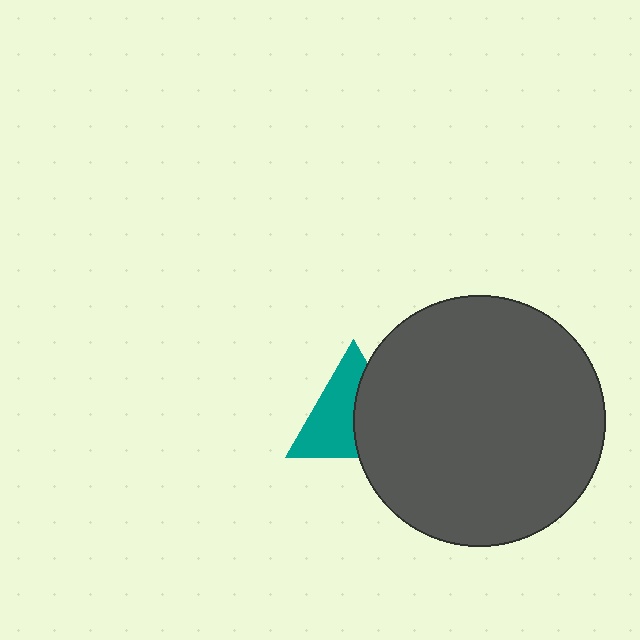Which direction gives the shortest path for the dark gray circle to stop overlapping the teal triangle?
Moving right gives the shortest separation.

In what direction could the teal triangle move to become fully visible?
The teal triangle could move left. That would shift it out from behind the dark gray circle entirely.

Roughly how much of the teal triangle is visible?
About half of it is visible (roughly 56%).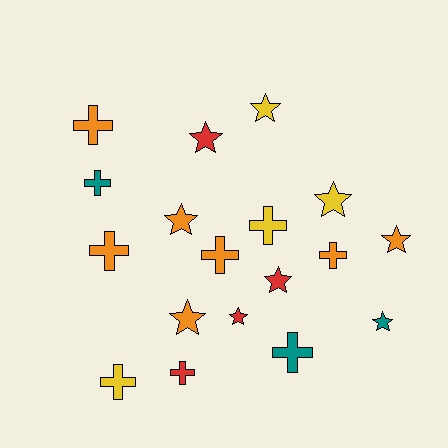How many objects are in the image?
There are 18 objects.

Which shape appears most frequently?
Cross, with 9 objects.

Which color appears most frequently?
Orange, with 7 objects.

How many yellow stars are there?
There are 2 yellow stars.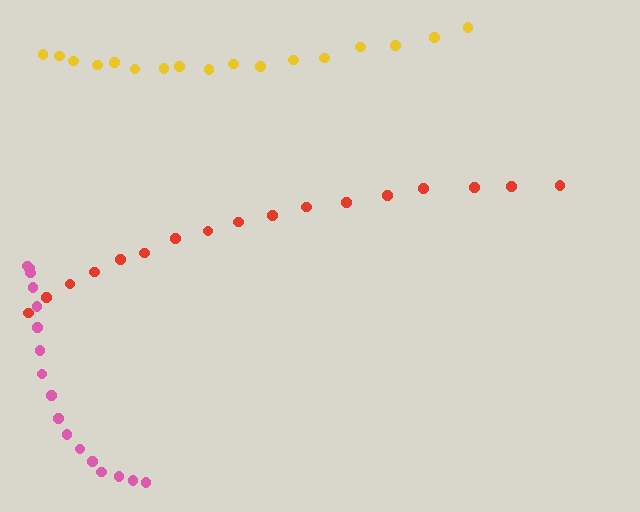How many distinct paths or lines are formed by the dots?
There are 3 distinct paths.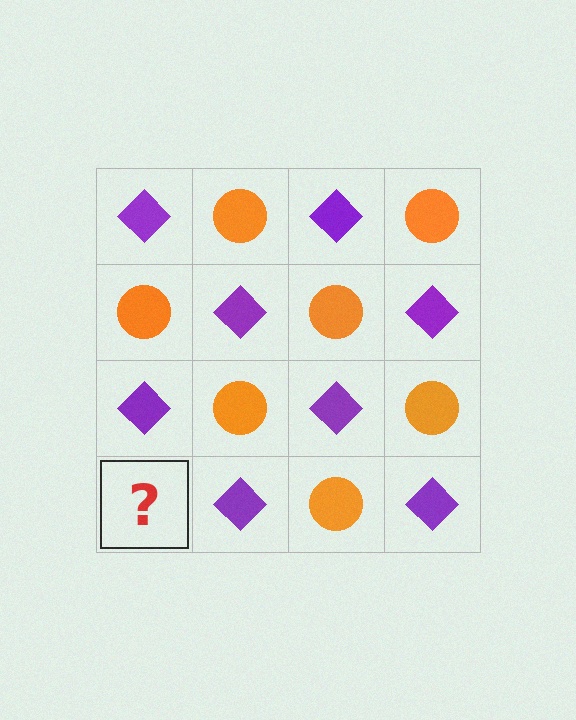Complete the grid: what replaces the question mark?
The question mark should be replaced with an orange circle.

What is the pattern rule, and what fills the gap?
The rule is that it alternates purple diamond and orange circle in a checkerboard pattern. The gap should be filled with an orange circle.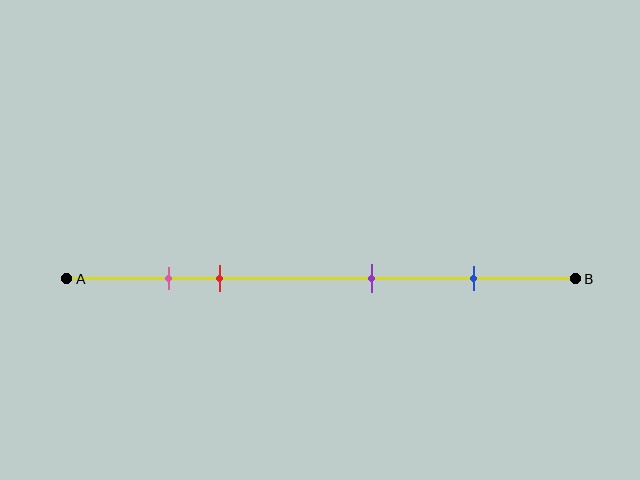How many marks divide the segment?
There are 4 marks dividing the segment.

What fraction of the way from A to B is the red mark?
The red mark is approximately 30% (0.3) of the way from A to B.